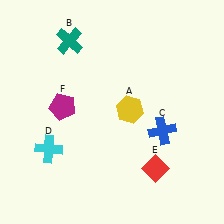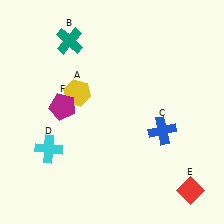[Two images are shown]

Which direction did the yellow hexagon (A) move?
The yellow hexagon (A) moved left.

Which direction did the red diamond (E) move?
The red diamond (E) moved right.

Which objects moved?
The objects that moved are: the yellow hexagon (A), the red diamond (E).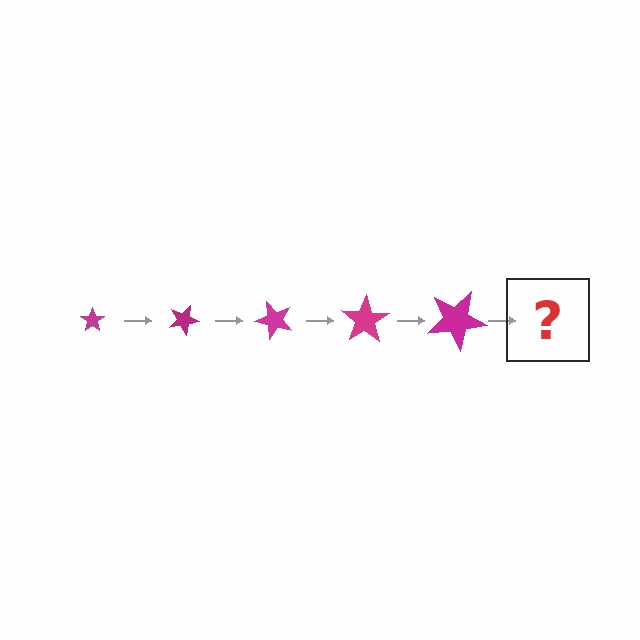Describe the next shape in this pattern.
It should be a star, larger than the previous one and rotated 125 degrees from the start.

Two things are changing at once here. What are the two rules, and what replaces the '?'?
The two rules are that the star grows larger each step and it rotates 25 degrees each step. The '?' should be a star, larger than the previous one and rotated 125 degrees from the start.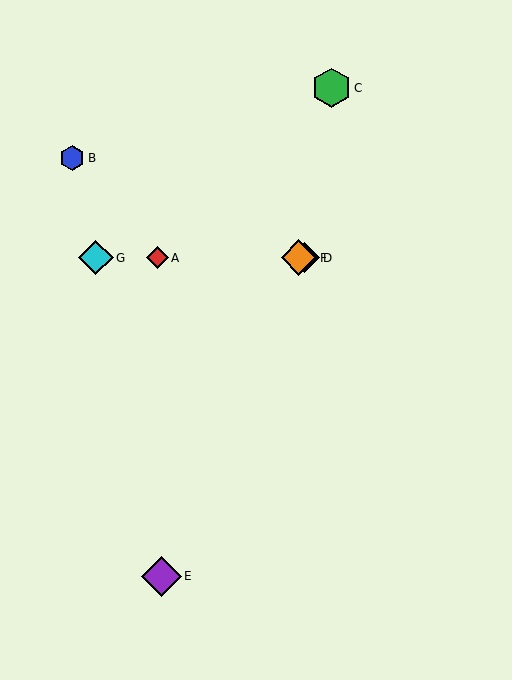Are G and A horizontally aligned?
Yes, both are at y≈258.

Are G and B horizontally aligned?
No, G is at y≈258 and B is at y≈158.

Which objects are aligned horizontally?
Objects A, D, F, G are aligned horizontally.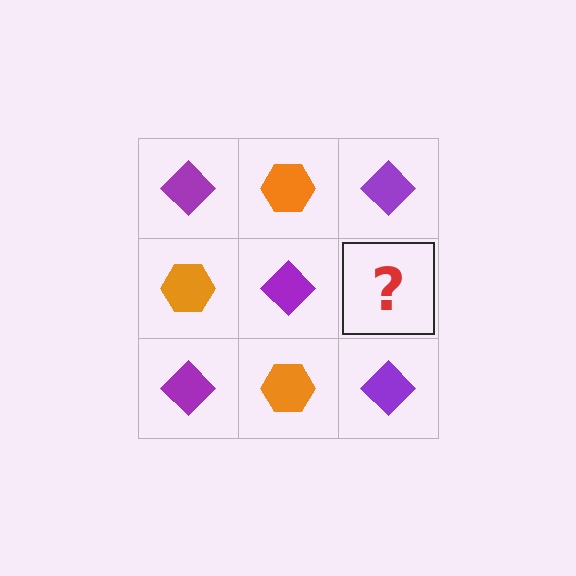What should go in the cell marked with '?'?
The missing cell should contain an orange hexagon.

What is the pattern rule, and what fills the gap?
The rule is that it alternates purple diamond and orange hexagon in a checkerboard pattern. The gap should be filled with an orange hexagon.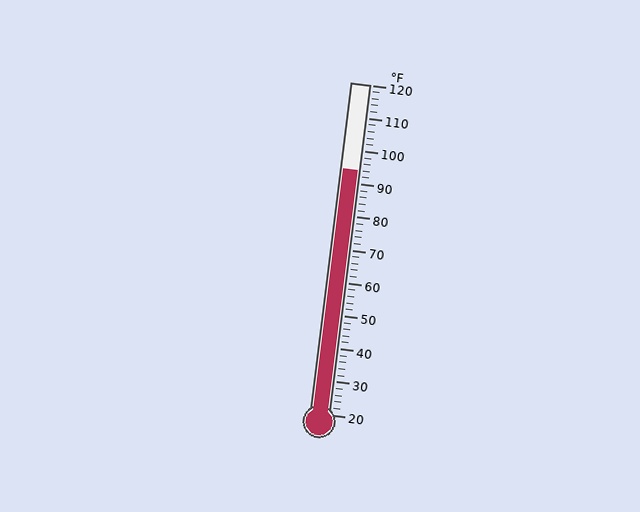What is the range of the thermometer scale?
The thermometer scale ranges from 20°F to 120°F.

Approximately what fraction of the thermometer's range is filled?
The thermometer is filled to approximately 75% of its range.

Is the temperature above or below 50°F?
The temperature is above 50°F.